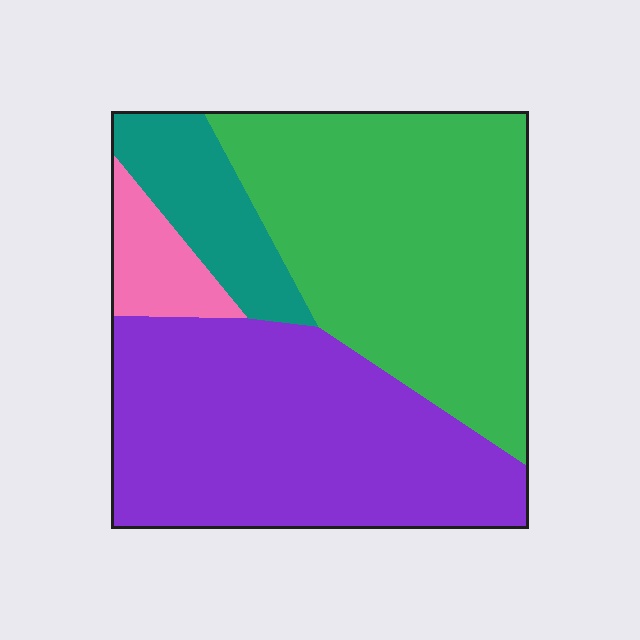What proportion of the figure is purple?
Purple covers around 40% of the figure.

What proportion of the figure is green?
Green takes up about two fifths (2/5) of the figure.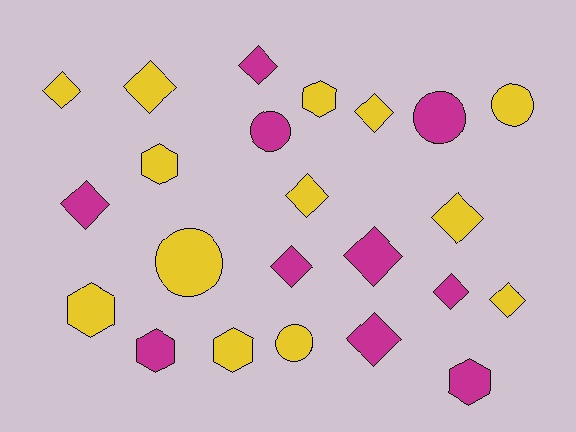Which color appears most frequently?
Yellow, with 13 objects.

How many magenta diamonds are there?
There are 6 magenta diamonds.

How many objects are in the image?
There are 23 objects.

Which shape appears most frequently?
Diamond, with 12 objects.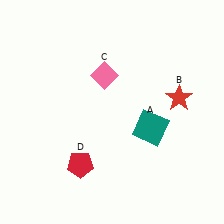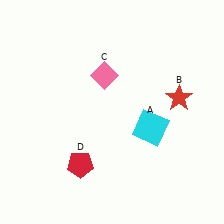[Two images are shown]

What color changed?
The square (A) changed from teal in Image 1 to cyan in Image 2.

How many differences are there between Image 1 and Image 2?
There is 1 difference between the two images.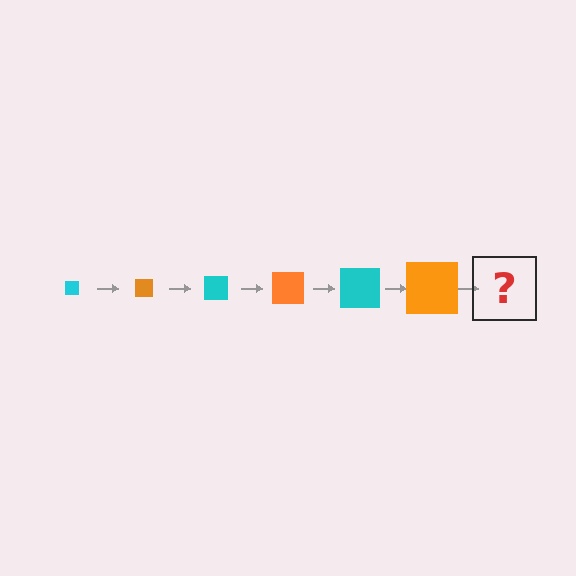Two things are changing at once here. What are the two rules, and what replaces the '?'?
The two rules are that the square grows larger each step and the color cycles through cyan and orange. The '?' should be a cyan square, larger than the previous one.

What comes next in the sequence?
The next element should be a cyan square, larger than the previous one.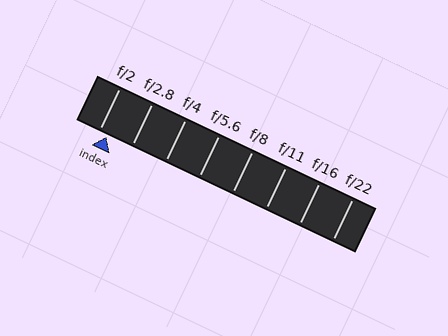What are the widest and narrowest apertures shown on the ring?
The widest aperture shown is f/2 and the narrowest is f/22.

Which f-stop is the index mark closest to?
The index mark is closest to f/2.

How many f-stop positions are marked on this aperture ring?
There are 8 f-stop positions marked.